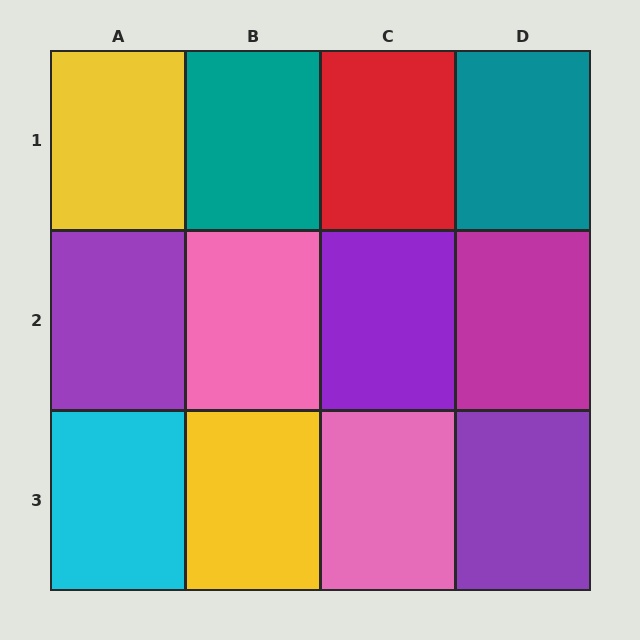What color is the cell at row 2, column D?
Magenta.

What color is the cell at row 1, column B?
Teal.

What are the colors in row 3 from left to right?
Cyan, yellow, pink, purple.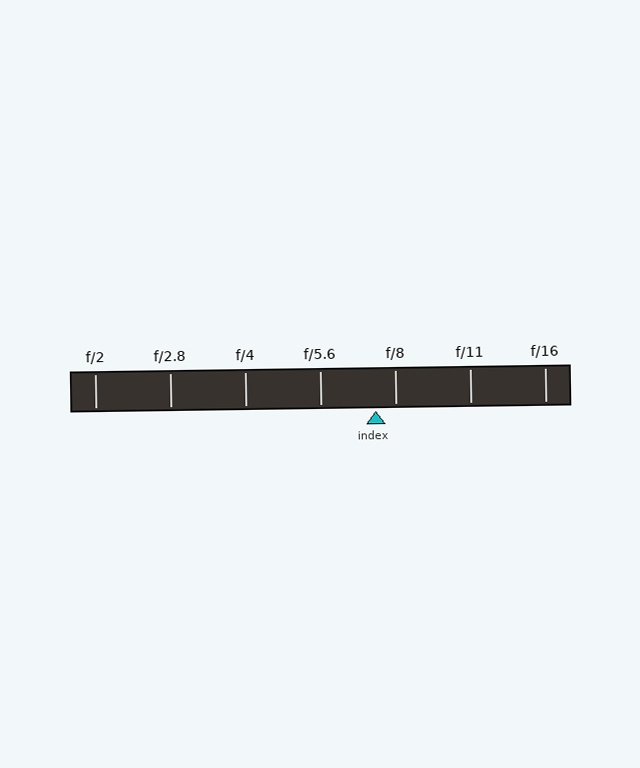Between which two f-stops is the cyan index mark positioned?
The index mark is between f/5.6 and f/8.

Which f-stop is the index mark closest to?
The index mark is closest to f/8.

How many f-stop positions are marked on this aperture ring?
There are 7 f-stop positions marked.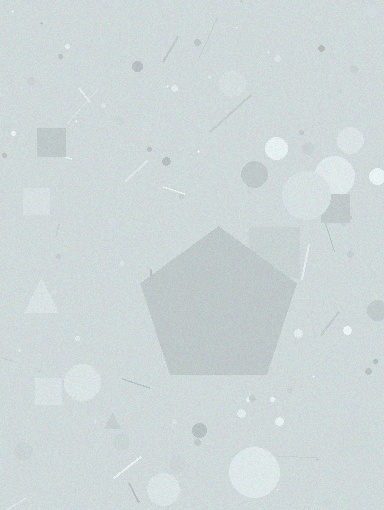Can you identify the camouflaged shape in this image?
The camouflaged shape is a pentagon.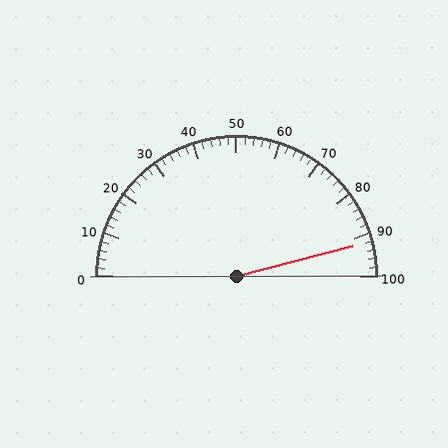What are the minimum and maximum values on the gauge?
The gauge ranges from 0 to 100.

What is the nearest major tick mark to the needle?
The nearest major tick mark is 90.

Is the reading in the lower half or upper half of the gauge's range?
The reading is in the upper half of the range (0 to 100).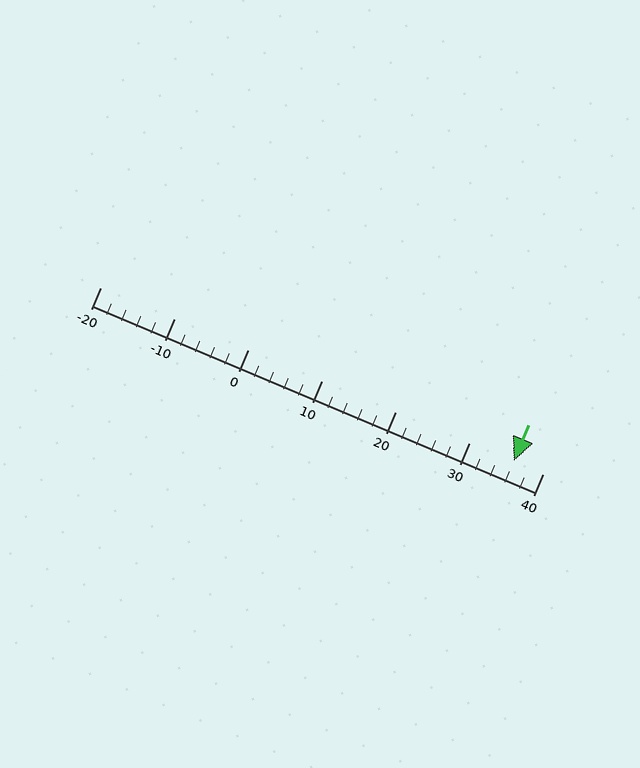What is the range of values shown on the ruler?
The ruler shows values from -20 to 40.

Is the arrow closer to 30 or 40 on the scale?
The arrow is closer to 40.